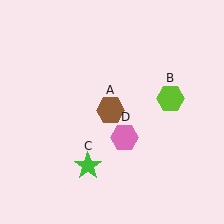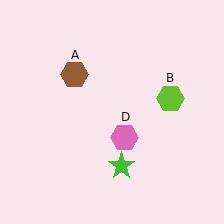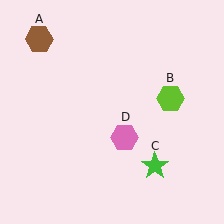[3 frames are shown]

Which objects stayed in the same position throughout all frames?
Lime hexagon (object B) and pink hexagon (object D) remained stationary.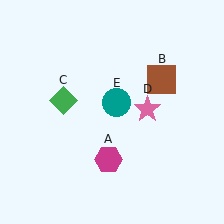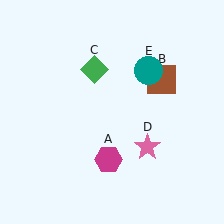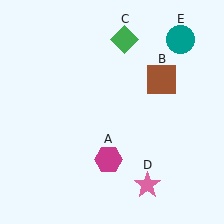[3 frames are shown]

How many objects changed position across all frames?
3 objects changed position: green diamond (object C), pink star (object D), teal circle (object E).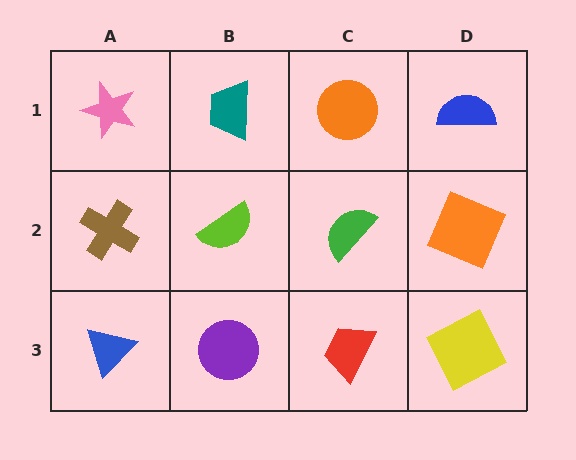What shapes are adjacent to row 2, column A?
A pink star (row 1, column A), a blue triangle (row 3, column A), a lime semicircle (row 2, column B).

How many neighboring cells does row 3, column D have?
2.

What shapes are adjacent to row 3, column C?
A green semicircle (row 2, column C), a purple circle (row 3, column B), a yellow square (row 3, column D).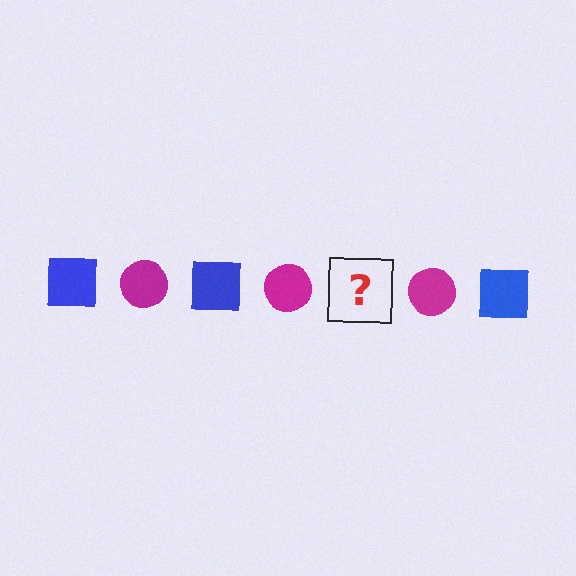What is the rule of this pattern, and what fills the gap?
The rule is that the pattern alternates between blue square and magenta circle. The gap should be filled with a blue square.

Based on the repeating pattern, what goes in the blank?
The blank should be a blue square.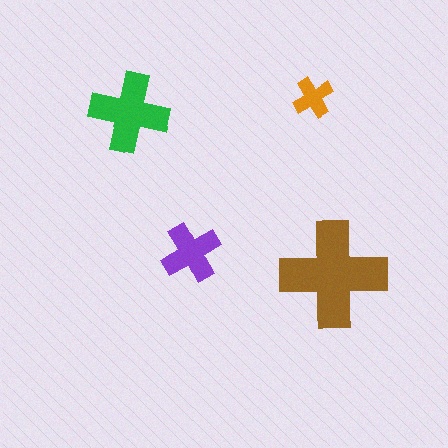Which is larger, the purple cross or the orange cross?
The purple one.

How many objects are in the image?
There are 4 objects in the image.